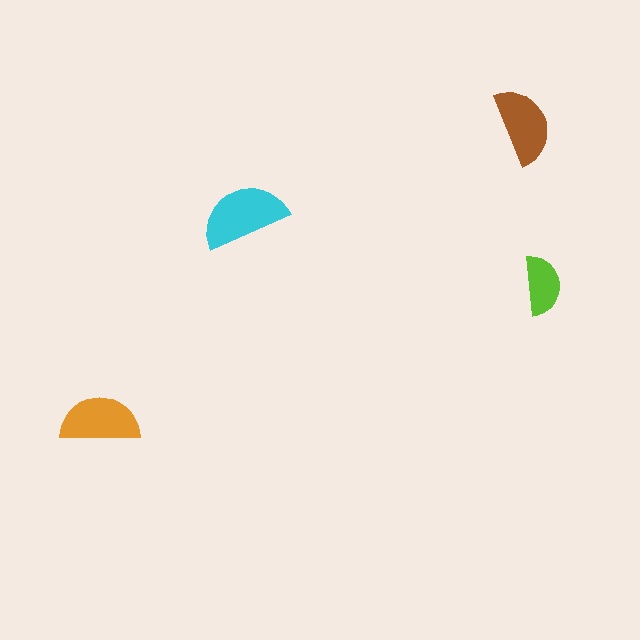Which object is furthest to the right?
The lime semicircle is rightmost.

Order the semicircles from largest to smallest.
the cyan one, the orange one, the brown one, the lime one.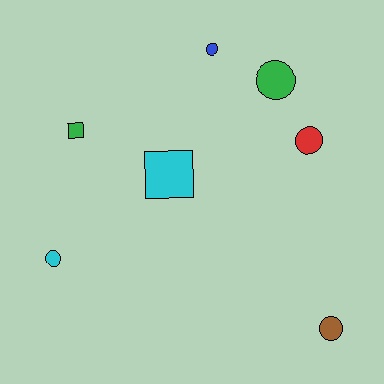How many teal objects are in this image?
There are no teal objects.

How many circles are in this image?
There are 5 circles.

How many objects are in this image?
There are 7 objects.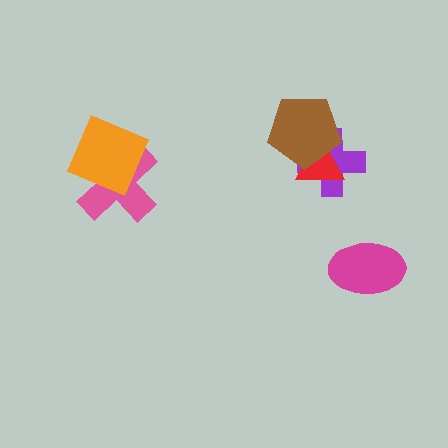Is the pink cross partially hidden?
Yes, it is partially covered by another shape.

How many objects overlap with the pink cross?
1 object overlaps with the pink cross.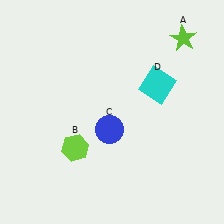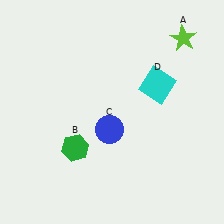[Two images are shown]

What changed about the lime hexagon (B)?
In Image 1, B is lime. In Image 2, it changed to green.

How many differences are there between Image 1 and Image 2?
There is 1 difference between the two images.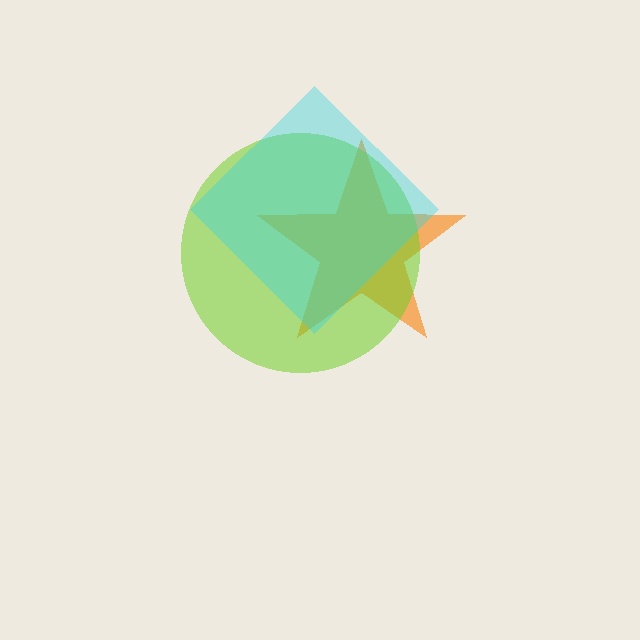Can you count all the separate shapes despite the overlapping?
Yes, there are 3 separate shapes.